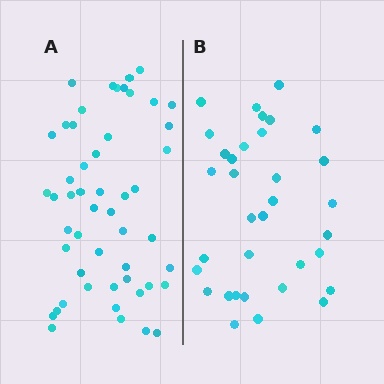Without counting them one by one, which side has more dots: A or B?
Region A (the left region) has more dots.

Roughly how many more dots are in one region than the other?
Region A has approximately 15 more dots than region B.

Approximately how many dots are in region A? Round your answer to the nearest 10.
About 50 dots. (The exact count is 51, which rounds to 50.)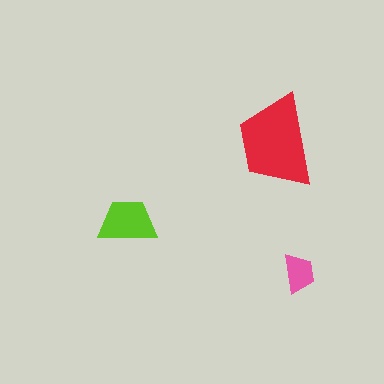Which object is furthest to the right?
The pink trapezoid is rightmost.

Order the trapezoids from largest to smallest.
the red one, the lime one, the pink one.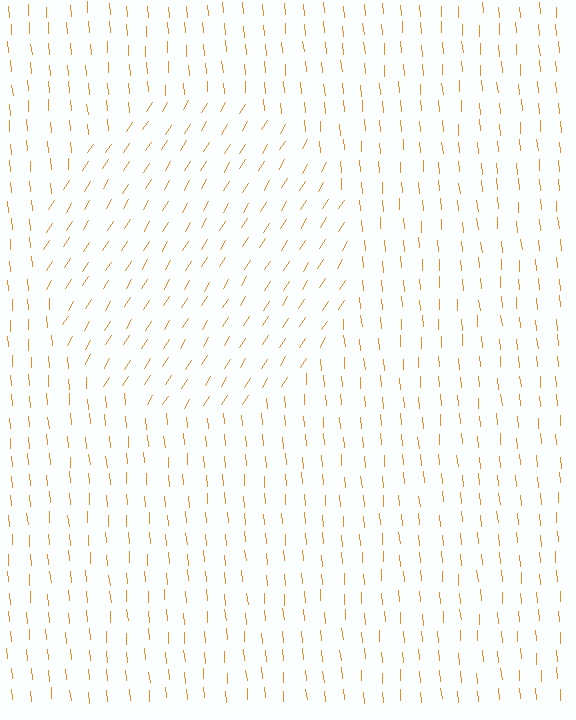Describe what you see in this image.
The image is filled with small orange line segments. A circle region in the image has lines oriented differently from the surrounding lines, creating a visible texture boundary.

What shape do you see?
I see a circle.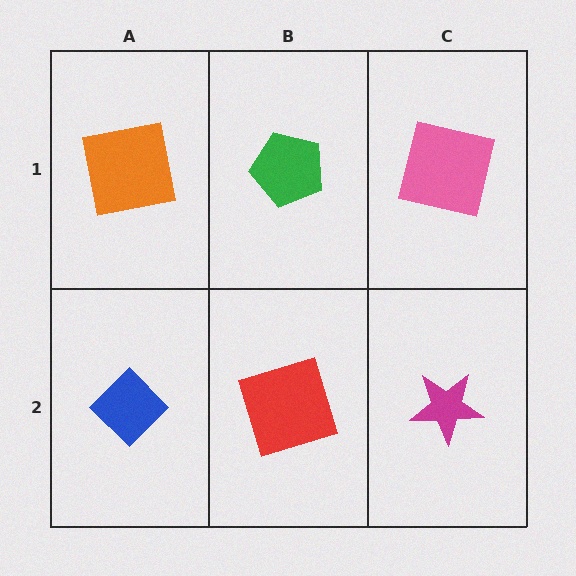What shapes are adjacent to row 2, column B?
A green pentagon (row 1, column B), a blue diamond (row 2, column A), a magenta star (row 2, column C).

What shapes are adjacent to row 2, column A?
An orange square (row 1, column A), a red square (row 2, column B).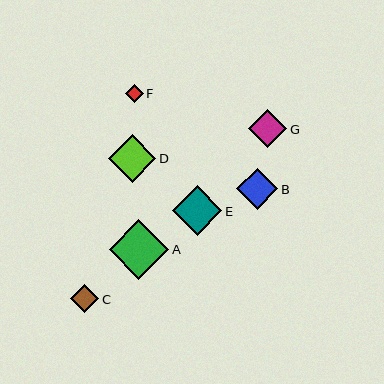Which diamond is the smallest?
Diamond F is the smallest with a size of approximately 17 pixels.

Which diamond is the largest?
Diamond A is the largest with a size of approximately 60 pixels.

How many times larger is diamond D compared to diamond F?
Diamond D is approximately 2.7 times the size of diamond F.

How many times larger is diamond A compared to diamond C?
Diamond A is approximately 2.1 times the size of diamond C.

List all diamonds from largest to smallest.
From largest to smallest: A, E, D, B, G, C, F.